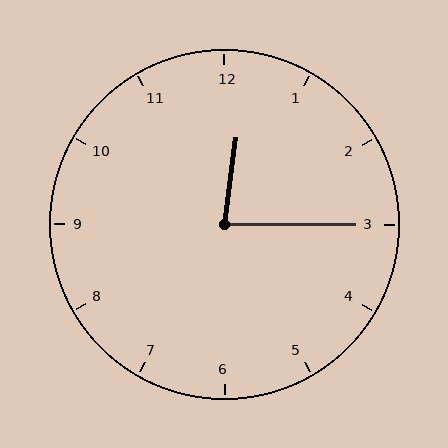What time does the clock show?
12:15.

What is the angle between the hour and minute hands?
Approximately 82 degrees.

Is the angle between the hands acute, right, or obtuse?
It is acute.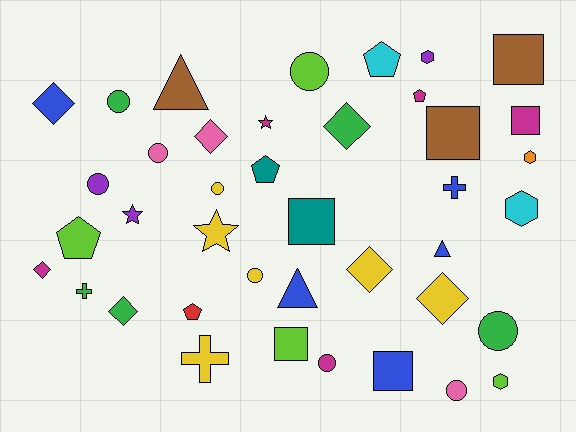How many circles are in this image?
There are 9 circles.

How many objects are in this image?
There are 40 objects.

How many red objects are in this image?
There is 1 red object.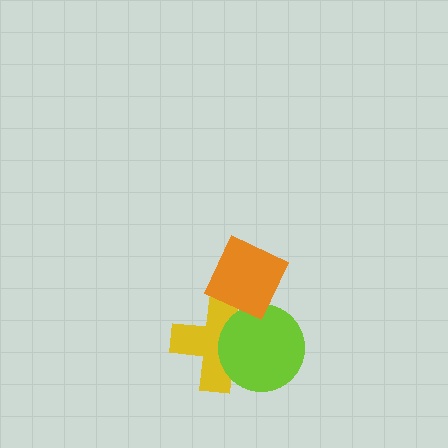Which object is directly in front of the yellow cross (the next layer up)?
The lime circle is directly in front of the yellow cross.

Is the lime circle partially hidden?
No, no other shape covers it.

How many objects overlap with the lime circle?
1 object overlaps with the lime circle.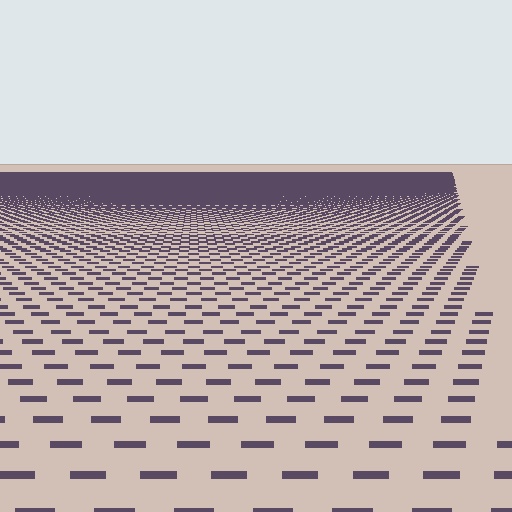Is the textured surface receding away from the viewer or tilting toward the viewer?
The surface is receding away from the viewer. Texture elements get smaller and denser toward the top.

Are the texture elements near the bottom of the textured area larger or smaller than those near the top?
Larger. Near the bottom, elements are closer to the viewer and appear at a bigger on-screen size.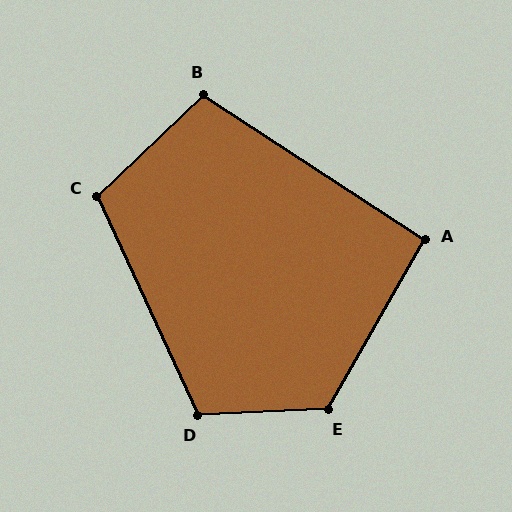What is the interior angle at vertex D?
Approximately 112 degrees (obtuse).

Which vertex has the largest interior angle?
E, at approximately 122 degrees.